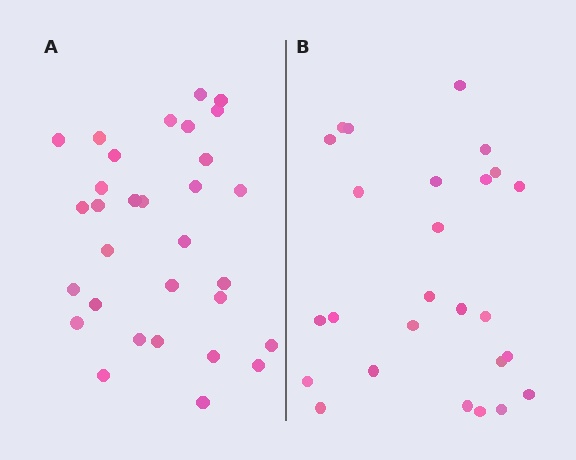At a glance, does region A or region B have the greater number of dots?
Region A (the left region) has more dots.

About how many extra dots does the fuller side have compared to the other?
Region A has about 5 more dots than region B.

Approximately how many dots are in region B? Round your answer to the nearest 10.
About 30 dots. (The exact count is 26, which rounds to 30.)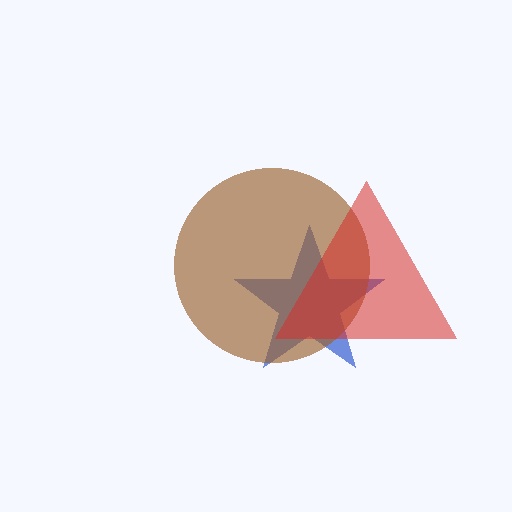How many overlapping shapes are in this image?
There are 3 overlapping shapes in the image.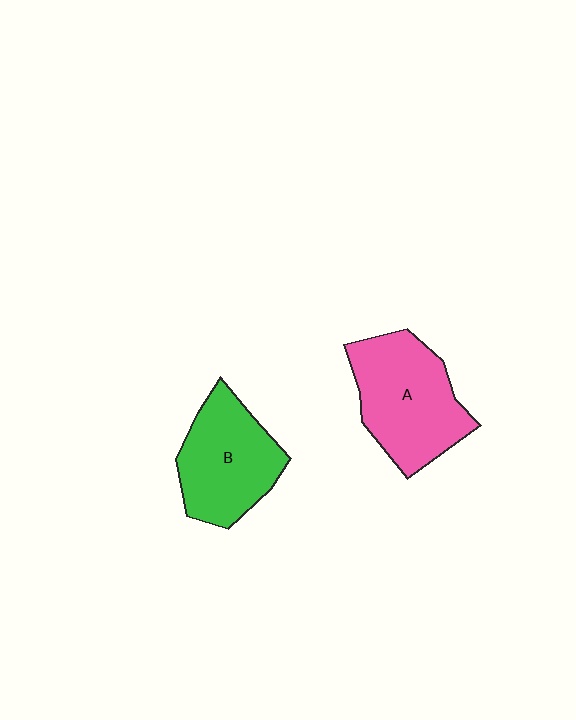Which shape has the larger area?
Shape A (pink).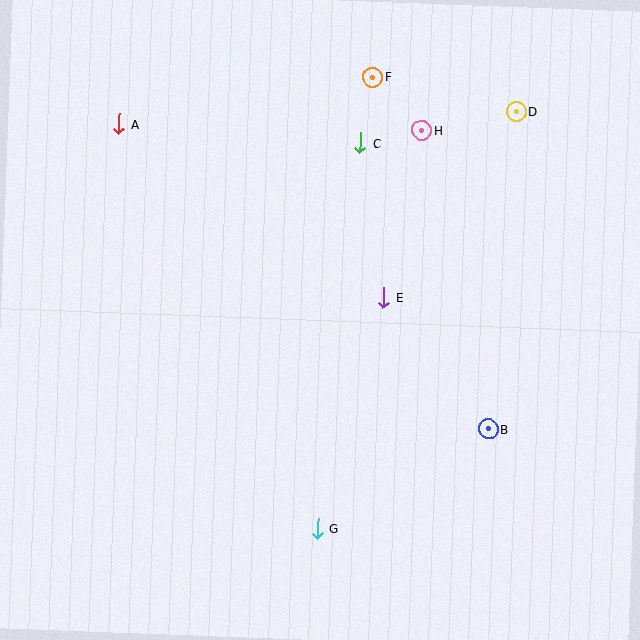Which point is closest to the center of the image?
Point E at (383, 298) is closest to the center.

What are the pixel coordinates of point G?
Point G is at (317, 528).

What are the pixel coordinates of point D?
Point D is at (516, 111).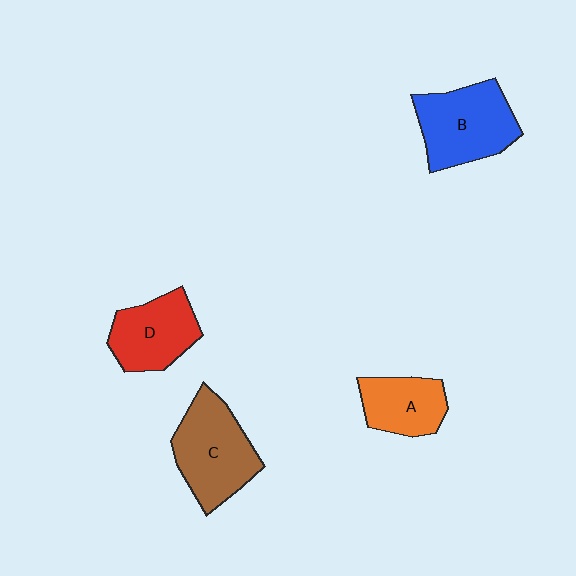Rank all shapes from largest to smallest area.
From largest to smallest: C (brown), B (blue), D (red), A (orange).